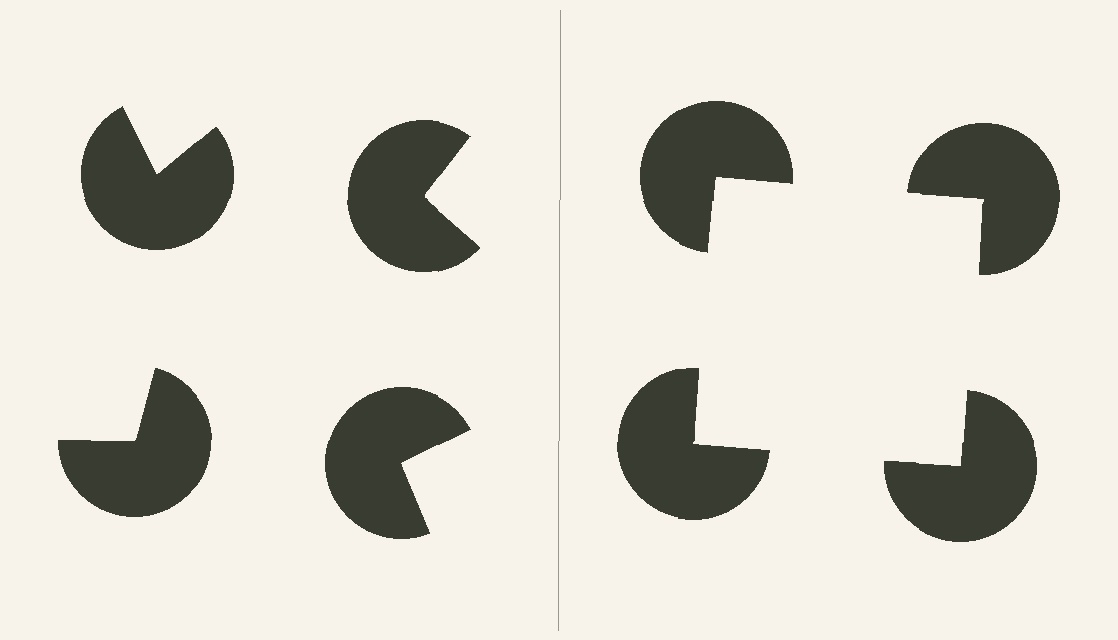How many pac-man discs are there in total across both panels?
8 — 4 on each side.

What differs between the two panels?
The pac-man discs are positioned identically on both sides; only the wedge orientations differ. On the right they align to a square; on the left they are misaligned.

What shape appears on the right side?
An illusory square.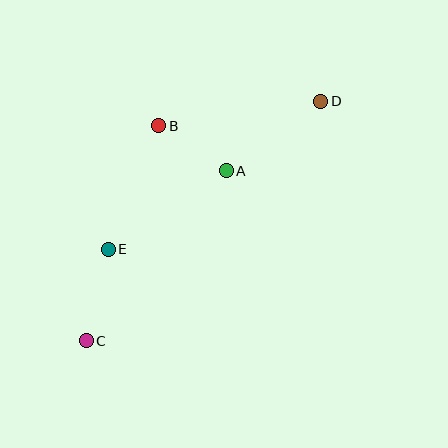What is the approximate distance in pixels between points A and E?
The distance between A and E is approximately 142 pixels.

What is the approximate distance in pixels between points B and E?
The distance between B and E is approximately 133 pixels.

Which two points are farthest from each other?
Points C and D are farthest from each other.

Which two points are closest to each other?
Points A and B are closest to each other.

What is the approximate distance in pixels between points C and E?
The distance between C and E is approximately 94 pixels.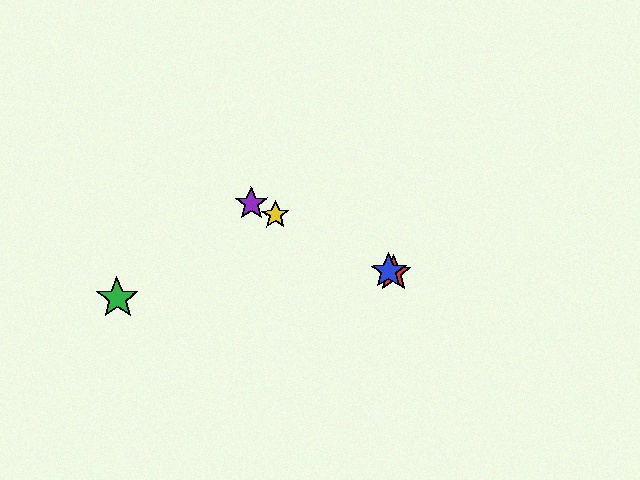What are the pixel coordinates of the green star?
The green star is at (117, 298).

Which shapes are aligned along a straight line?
The red star, the blue star, the yellow star, the purple star are aligned along a straight line.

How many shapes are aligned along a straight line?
4 shapes (the red star, the blue star, the yellow star, the purple star) are aligned along a straight line.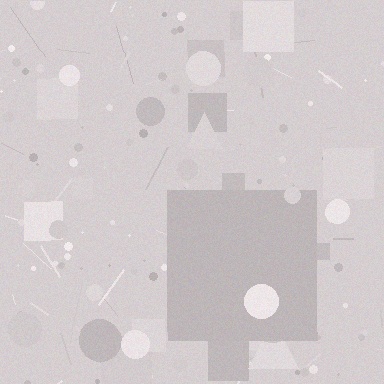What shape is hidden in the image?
A square is hidden in the image.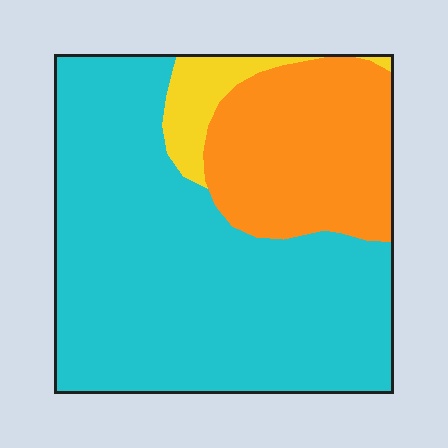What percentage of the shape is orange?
Orange takes up about one quarter (1/4) of the shape.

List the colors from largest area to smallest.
From largest to smallest: cyan, orange, yellow.